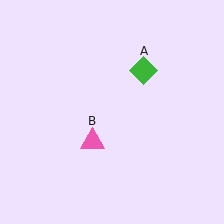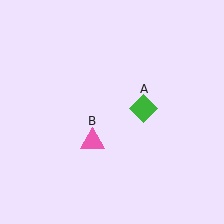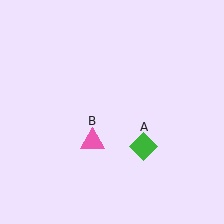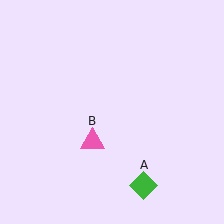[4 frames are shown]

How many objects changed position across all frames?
1 object changed position: green diamond (object A).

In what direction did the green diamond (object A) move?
The green diamond (object A) moved down.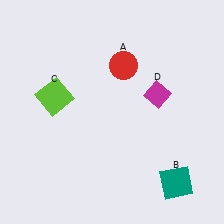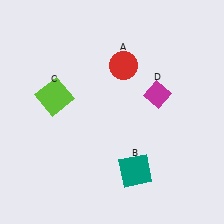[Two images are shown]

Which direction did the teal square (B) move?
The teal square (B) moved left.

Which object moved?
The teal square (B) moved left.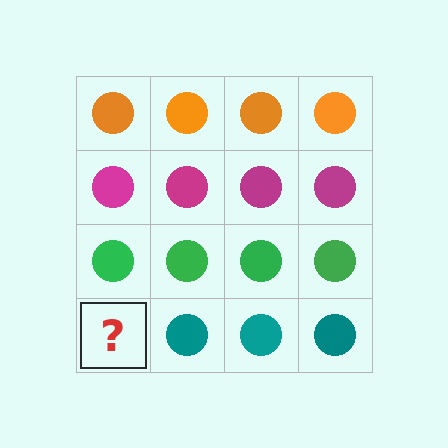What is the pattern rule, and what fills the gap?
The rule is that each row has a consistent color. The gap should be filled with a teal circle.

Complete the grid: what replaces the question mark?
The question mark should be replaced with a teal circle.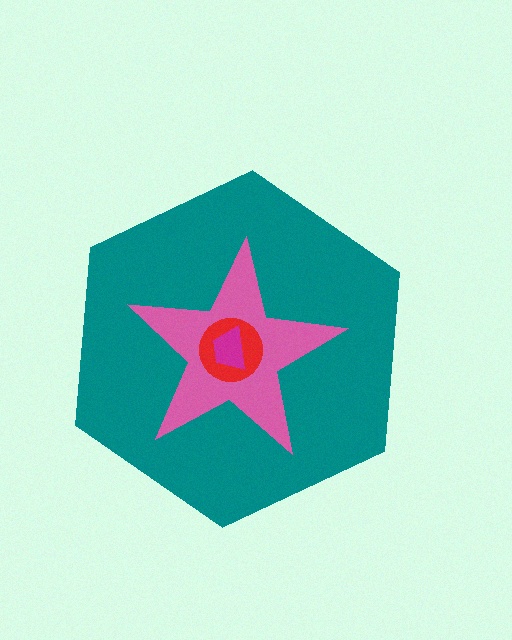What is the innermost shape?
The magenta trapezoid.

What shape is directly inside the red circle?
The magenta trapezoid.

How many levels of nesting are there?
4.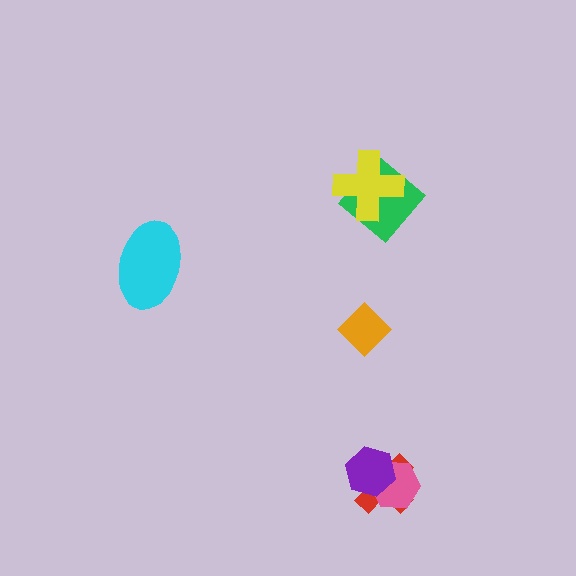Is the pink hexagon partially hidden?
Yes, it is partially covered by another shape.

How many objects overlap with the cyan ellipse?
0 objects overlap with the cyan ellipse.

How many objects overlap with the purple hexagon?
2 objects overlap with the purple hexagon.